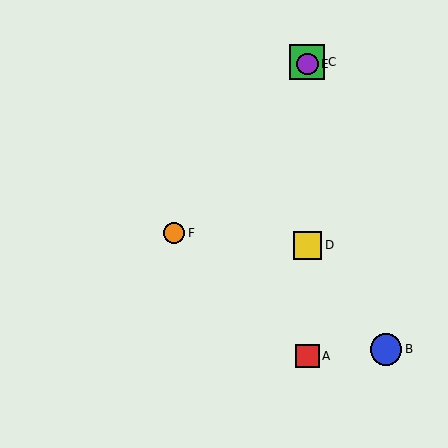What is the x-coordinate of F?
Object F is at x≈174.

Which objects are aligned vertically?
Objects A, C, D, E are aligned vertically.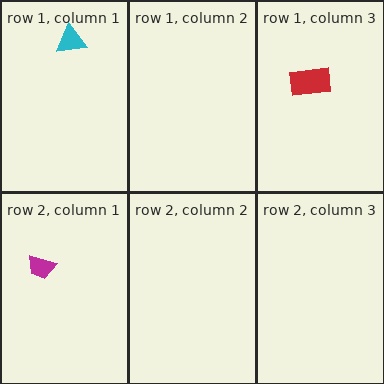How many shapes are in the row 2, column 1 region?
1.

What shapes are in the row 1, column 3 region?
The red rectangle.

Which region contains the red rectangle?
The row 1, column 3 region.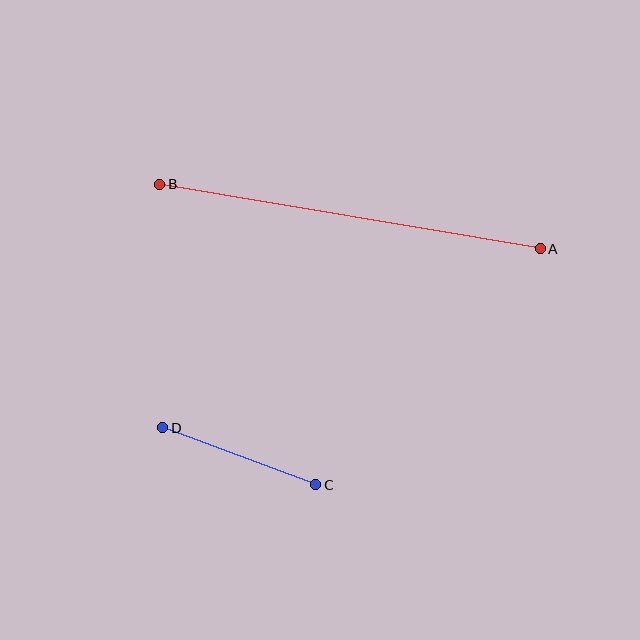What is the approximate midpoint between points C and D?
The midpoint is at approximately (239, 456) pixels.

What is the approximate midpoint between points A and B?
The midpoint is at approximately (350, 217) pixels.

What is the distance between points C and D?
The distance is approximately 164 pixels.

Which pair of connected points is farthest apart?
Points A and B are farthest apart.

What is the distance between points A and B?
The distance is approximately 386 pixels.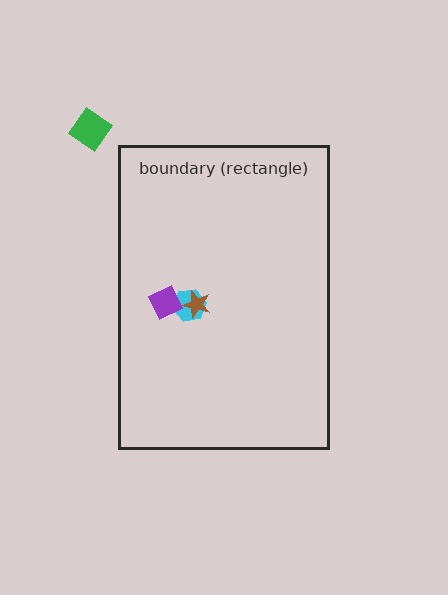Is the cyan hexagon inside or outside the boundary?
Inside.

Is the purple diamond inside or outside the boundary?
Inside.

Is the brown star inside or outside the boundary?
Inside.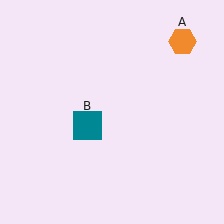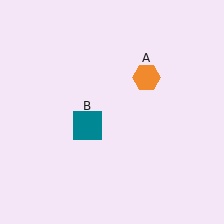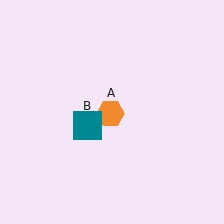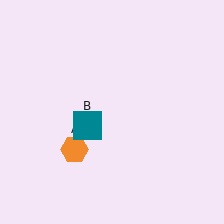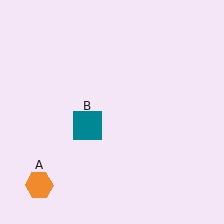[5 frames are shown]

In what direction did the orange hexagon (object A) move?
The orange hexagon (object A) moved down and to the left.